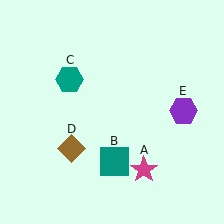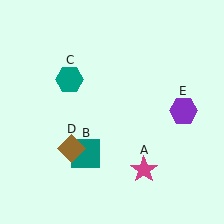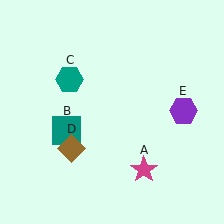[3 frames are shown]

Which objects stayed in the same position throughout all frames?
Magenta star (object A) and teal hexagon (object C) and brown diamond (object D) and purple hexagon (object E) remained stationary.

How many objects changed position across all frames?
1 object changed position: teal square (object B).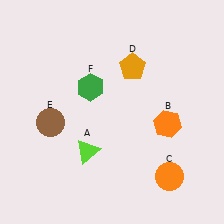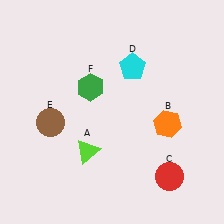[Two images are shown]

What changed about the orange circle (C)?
In Image 1, C is orange. In Image 2, it changed to red.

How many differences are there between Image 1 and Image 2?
There are 2 differences between the two images.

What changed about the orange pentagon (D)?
In Image 1, D is orange. In Image 2, it changed to cyan.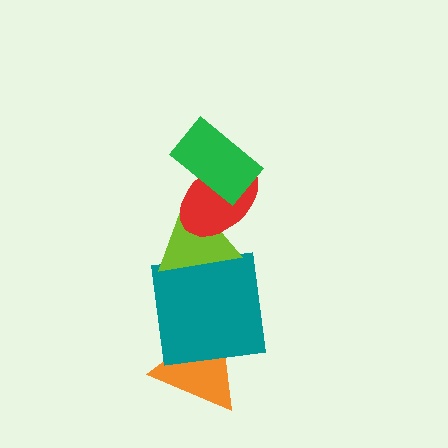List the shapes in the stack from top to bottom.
From top to bottom: the green rectangle, the red ellipse, the lime triangle, the teal square, the orange triangle.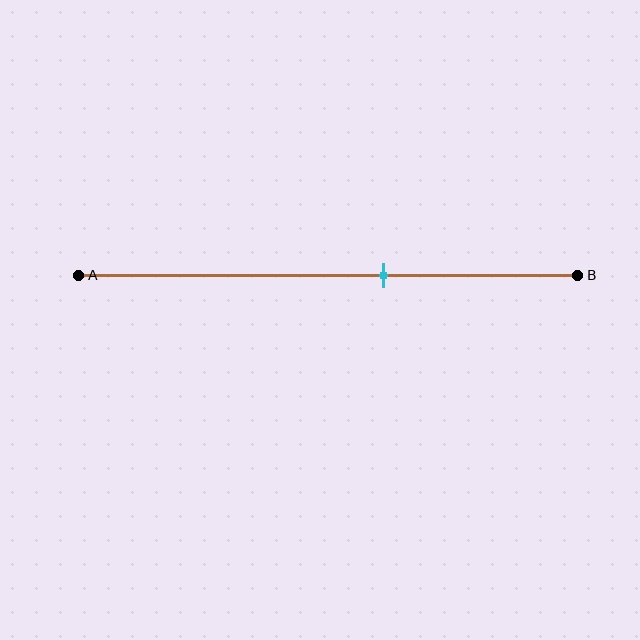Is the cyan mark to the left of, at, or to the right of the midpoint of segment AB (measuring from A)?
The cyan mark is to the right of the midpoint of segment AB.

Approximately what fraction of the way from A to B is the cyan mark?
The cyan mark is approximately 60% of the way from A to B.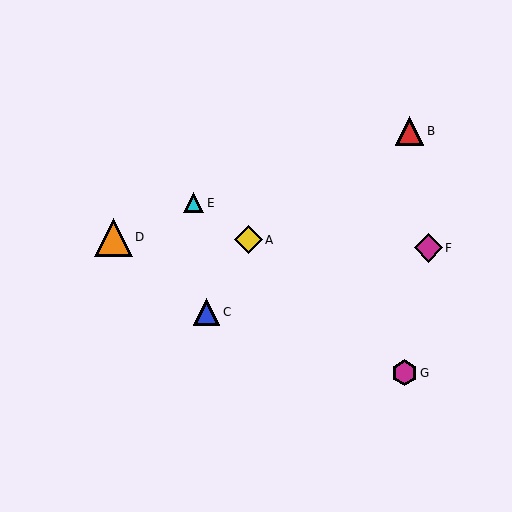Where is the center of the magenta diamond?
The center of the magenta diamond is at (428, 248).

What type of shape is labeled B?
Shape B is a red triangle.